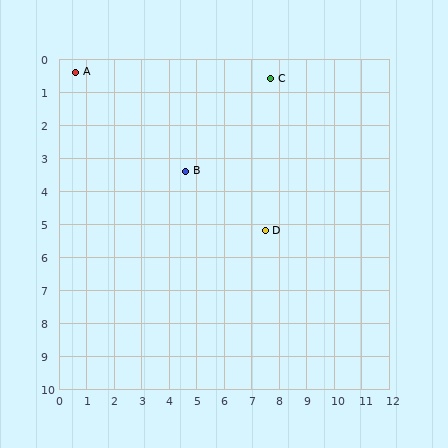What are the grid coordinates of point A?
Point A is at approximately (0.6, 0.4).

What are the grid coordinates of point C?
Point C is at approximately (7.7, 0.6).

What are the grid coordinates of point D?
Point D is at approximately (7.5, 5.2).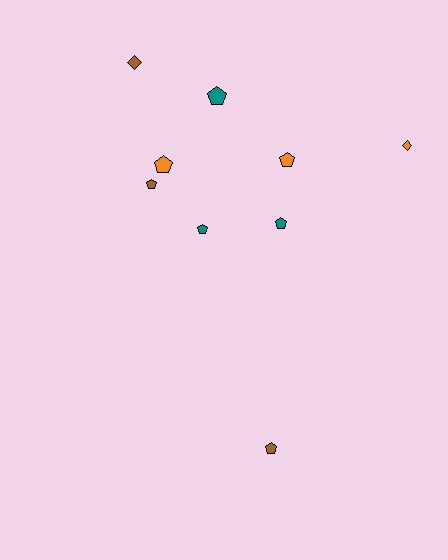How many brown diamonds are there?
There is 1 brown diamond.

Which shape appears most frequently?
Pentagon, with 7 objects.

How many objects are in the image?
There are 9 objects.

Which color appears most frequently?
Brown, with 3 objects.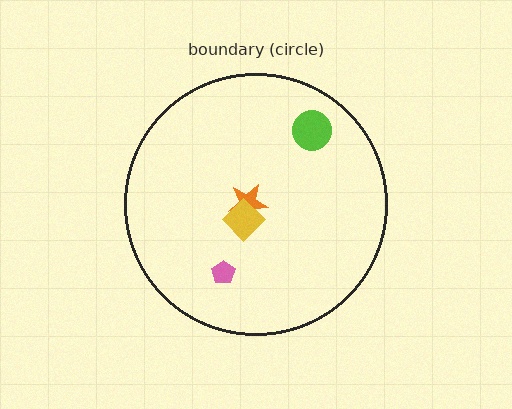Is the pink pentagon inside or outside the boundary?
Inside.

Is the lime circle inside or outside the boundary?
Inside.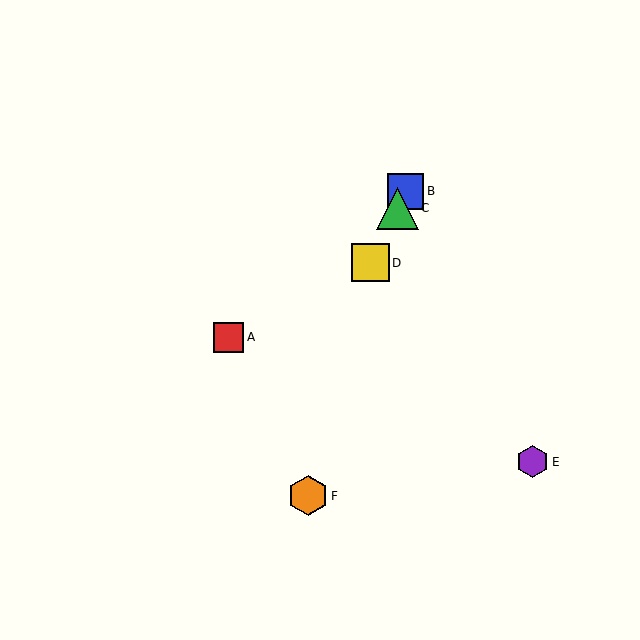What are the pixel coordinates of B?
Object B is at (406, 191).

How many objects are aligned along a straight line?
3 objects (B, C, D) are aligned along a straight line.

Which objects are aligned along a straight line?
Objects B, C, D are aligned along a straight line.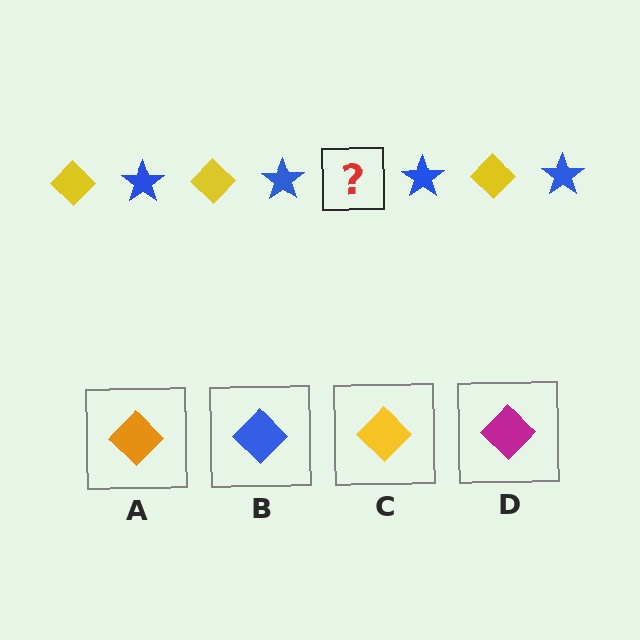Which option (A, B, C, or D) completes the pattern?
C.